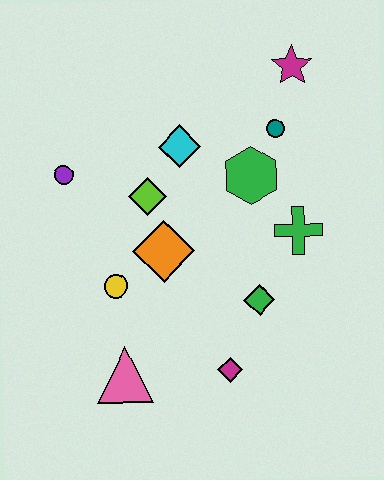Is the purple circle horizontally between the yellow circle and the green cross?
No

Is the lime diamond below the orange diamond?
No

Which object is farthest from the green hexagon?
The pink triangle is farthest from the green hexagon.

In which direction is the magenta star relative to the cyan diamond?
The magenta star is to the right of the cyan diamond.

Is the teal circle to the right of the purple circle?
Yes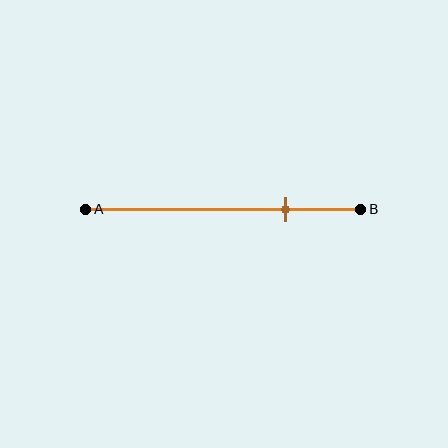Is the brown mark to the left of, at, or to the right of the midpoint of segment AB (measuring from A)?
The brown mark is to the right of the midpoint of segment AB.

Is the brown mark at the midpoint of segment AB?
No, the mark is at about 75% from A, not at the 50% midpoint.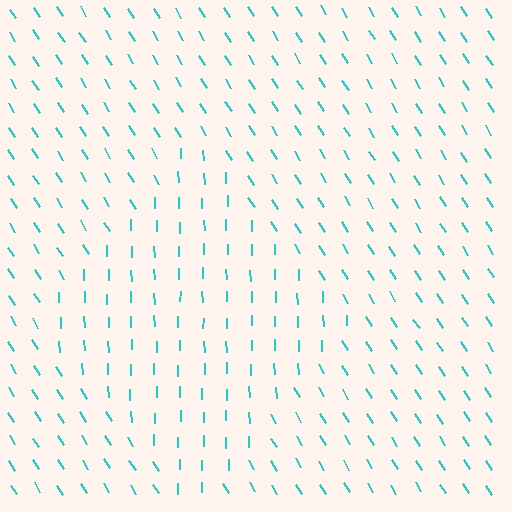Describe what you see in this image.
The image is filled with small cyan line segments. A diamond region in the image has lines oriented differently from the surrounding lines, creating a visible texture boundary.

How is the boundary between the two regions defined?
The boundary is defined purely by a change in line orientation (approximately 31 degrees difference). All lines are the same color and thickness.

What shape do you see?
I see a diamond.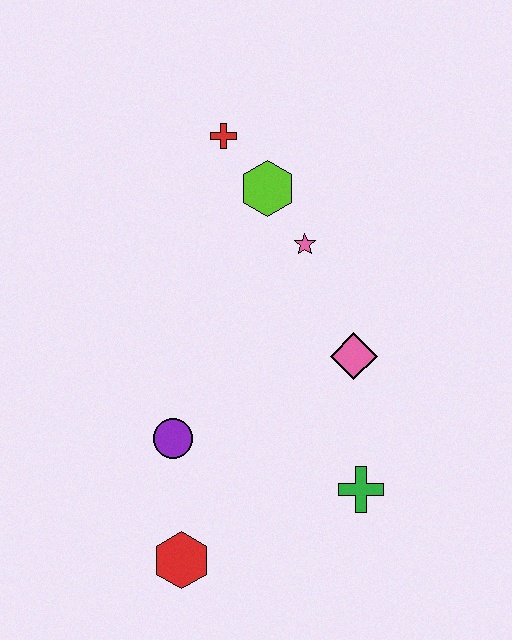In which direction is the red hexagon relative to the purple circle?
The red hexagon is below the purple circle.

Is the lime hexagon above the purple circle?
Yes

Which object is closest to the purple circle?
The red hexagon is closest to the purple circle.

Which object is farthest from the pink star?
The red hexagon is farthest from the pink star.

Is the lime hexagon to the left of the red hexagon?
No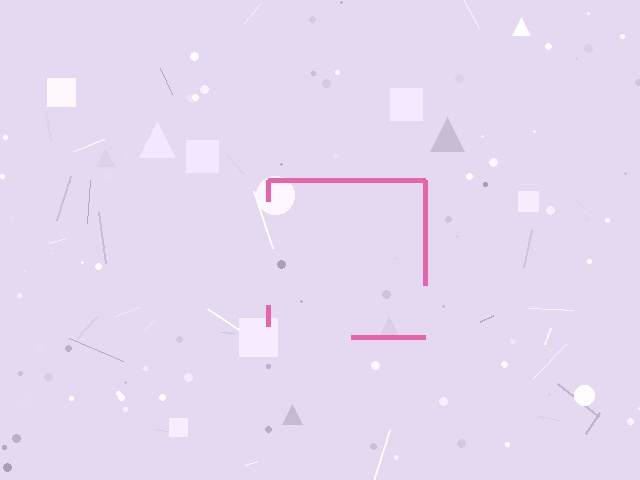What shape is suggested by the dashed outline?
The dashed outline suggests a square.